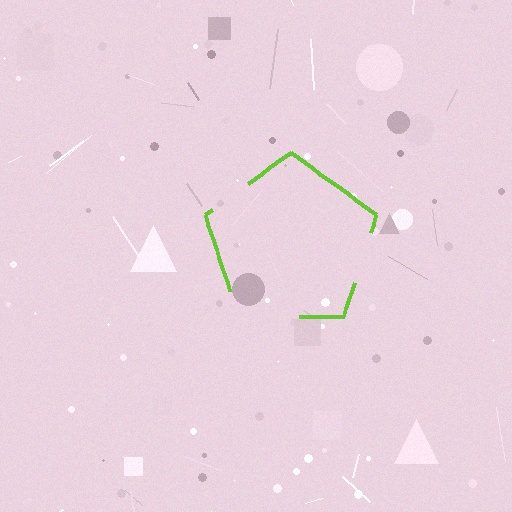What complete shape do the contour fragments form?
The contour fragments form a pentagon.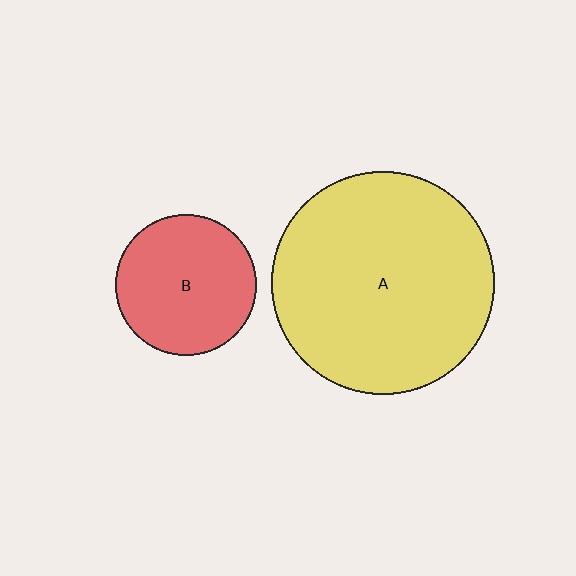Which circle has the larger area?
Circle A (yellow).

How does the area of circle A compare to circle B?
Approximately 2.5 times.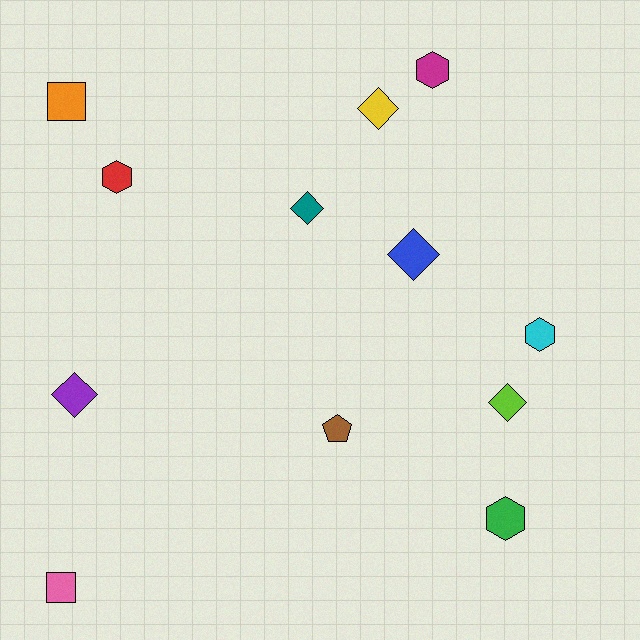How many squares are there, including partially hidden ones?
There are 2 squares.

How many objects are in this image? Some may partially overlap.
There are 12 objects.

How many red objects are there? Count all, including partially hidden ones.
There is 1 red object.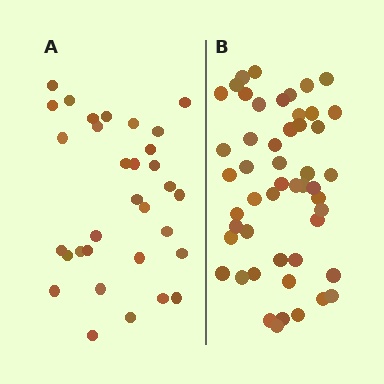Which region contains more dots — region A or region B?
Region B (the right region) has more dots.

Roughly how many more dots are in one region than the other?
Region B has approximately 20 more dots than region A.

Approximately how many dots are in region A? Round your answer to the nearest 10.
About 30 dots. (The exact count is 32, which rounds to 30.)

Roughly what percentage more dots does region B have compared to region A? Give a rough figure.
About 55% more.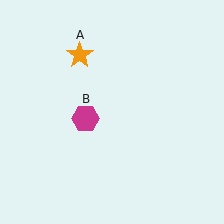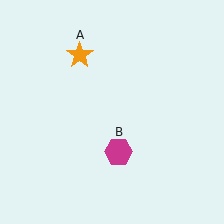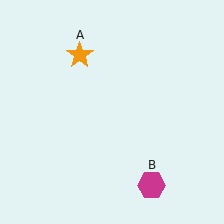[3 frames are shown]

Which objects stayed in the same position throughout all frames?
Orange star (object A) remained stationary.